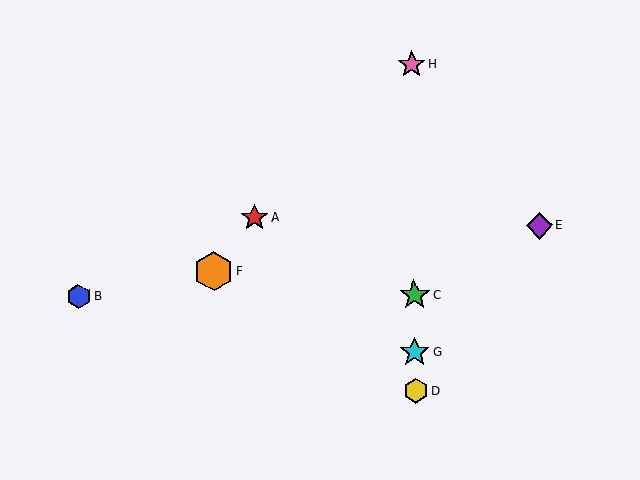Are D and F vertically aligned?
No, D is at x≈415 and F is at x≈214.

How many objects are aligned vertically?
4 objects (C, D, G, H) are aligned vertically.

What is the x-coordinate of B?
Object B is at x≈78.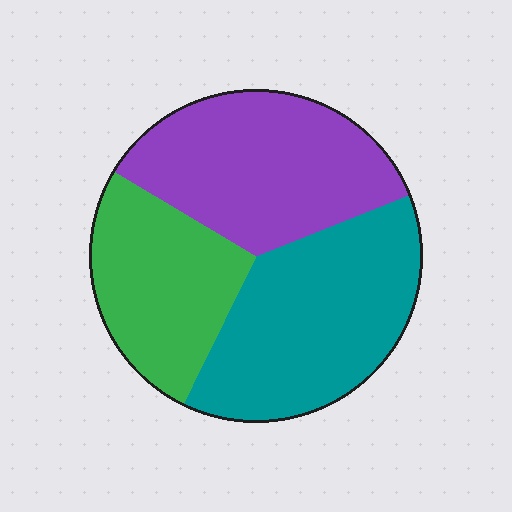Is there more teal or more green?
Teal.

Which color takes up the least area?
Green, at roughly 25%.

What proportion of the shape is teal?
Teal covers roughly 40% of the shape.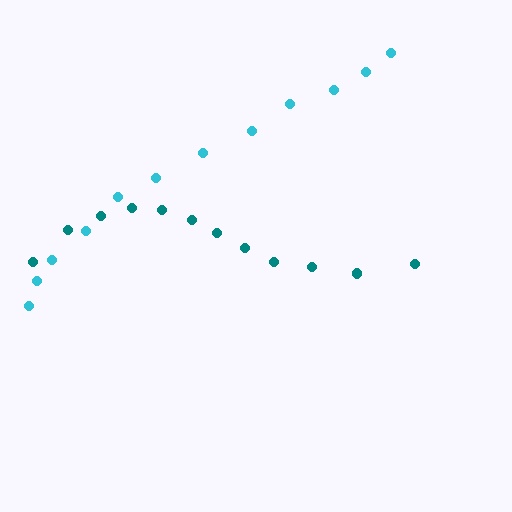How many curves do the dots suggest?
There are 2 distinct paths.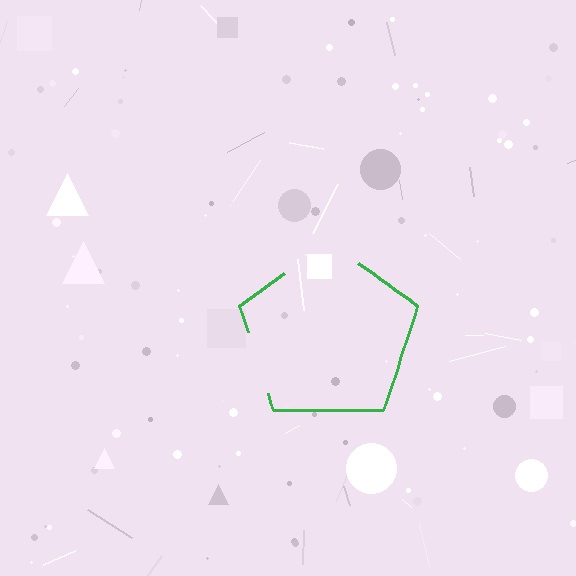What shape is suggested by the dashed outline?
The dashed outline suggests a pentagon.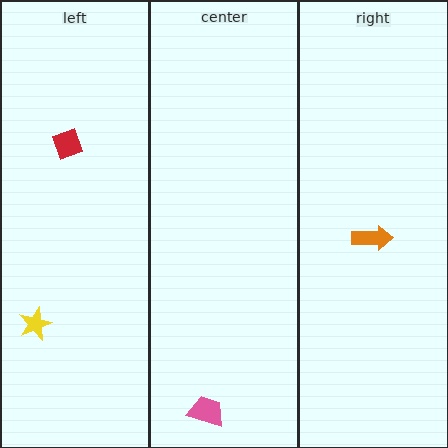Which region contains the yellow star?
The left region.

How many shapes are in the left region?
2.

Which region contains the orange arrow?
The right region.